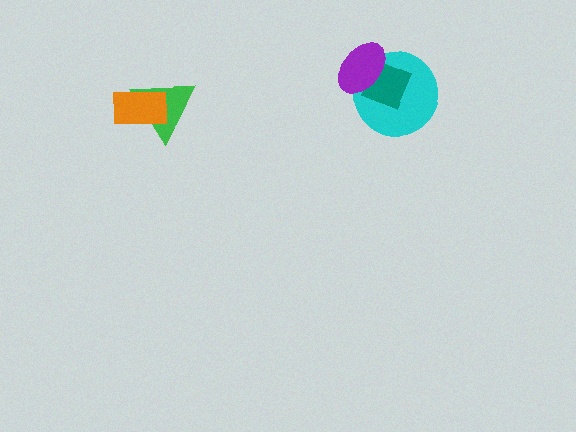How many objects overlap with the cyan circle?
2 objects overlap with the cyan circle.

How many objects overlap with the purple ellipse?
2 objects overlap with the purple ellipse.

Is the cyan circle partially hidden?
Yes, it is partially covered by another shape.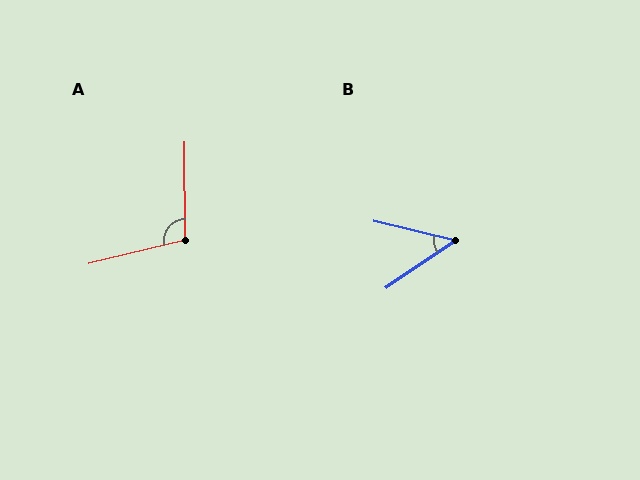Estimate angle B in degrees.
Approximately 48 degrees.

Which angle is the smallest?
B, at approximately 48 degrees.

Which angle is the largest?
A, at approximately 104 degrees.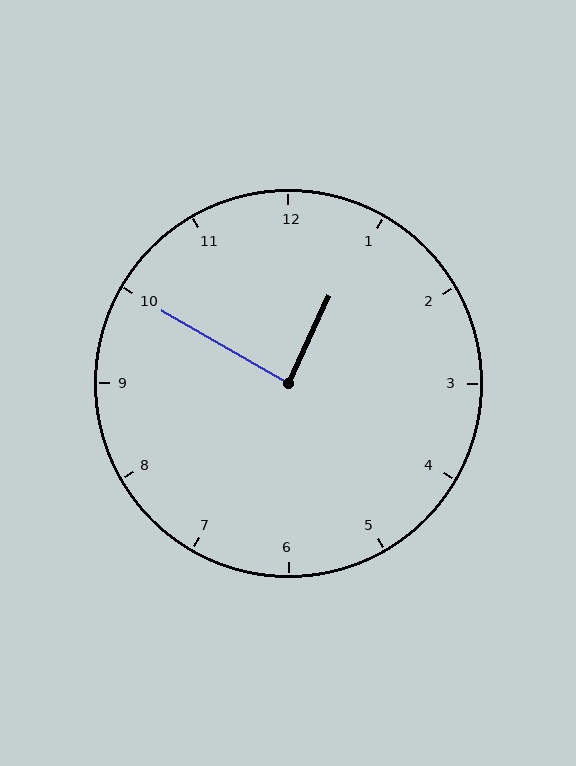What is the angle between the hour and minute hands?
Approximately 85 degrees.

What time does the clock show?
12:50.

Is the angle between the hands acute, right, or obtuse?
It is right.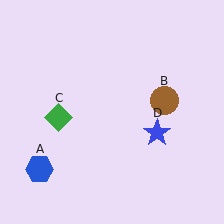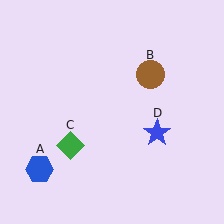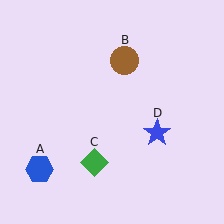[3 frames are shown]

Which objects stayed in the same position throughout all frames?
Blue hexagon (object A) and blue star (object D) remained stationary.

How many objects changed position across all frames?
2 objects changed position: brown circle (object B), green diamond (object C).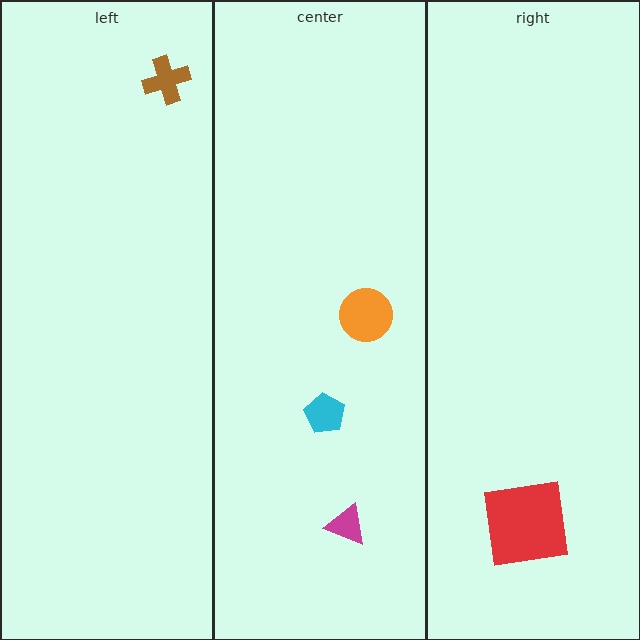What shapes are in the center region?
The cyan pentagon, the orange circle, the magenta triangle.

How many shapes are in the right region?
1.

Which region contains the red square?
The right region.